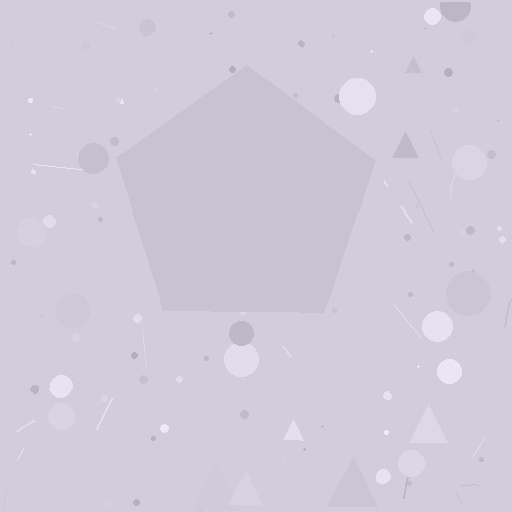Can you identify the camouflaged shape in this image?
The camouflaged shape is a pentagon.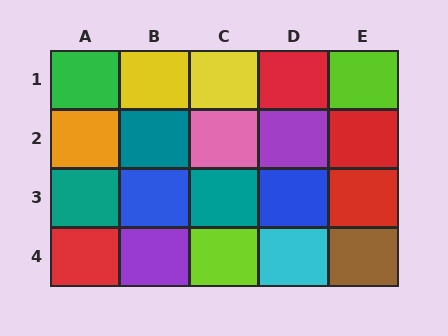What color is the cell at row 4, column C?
Lime.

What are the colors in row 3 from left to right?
Teal, blue, teal, blue, red.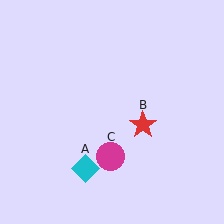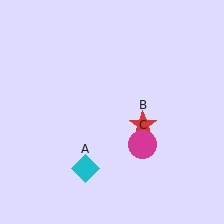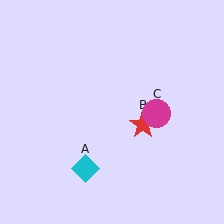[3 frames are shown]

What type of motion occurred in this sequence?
The magenta circle (object C) rotated counterclockwise around the center of the scene.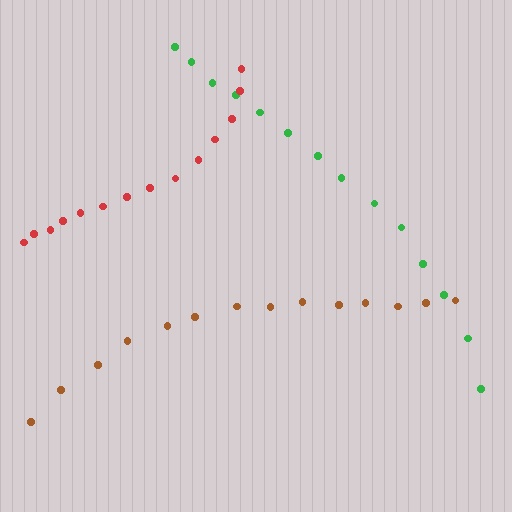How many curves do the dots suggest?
There are 3 distinct paths.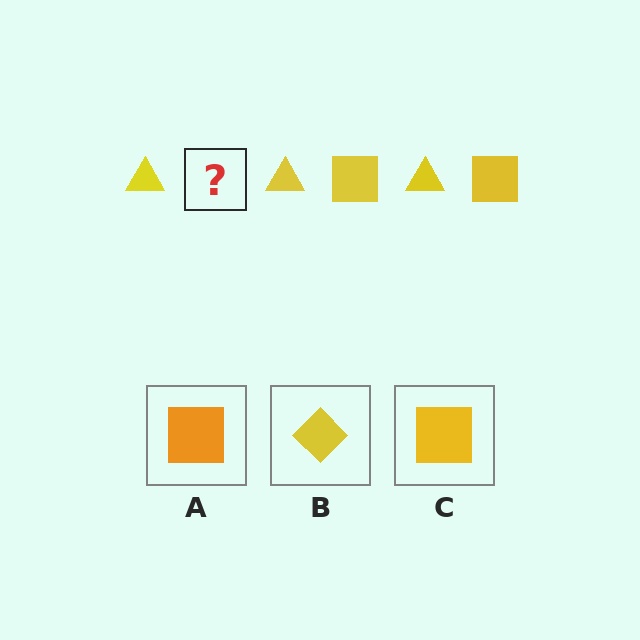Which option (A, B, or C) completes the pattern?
C.